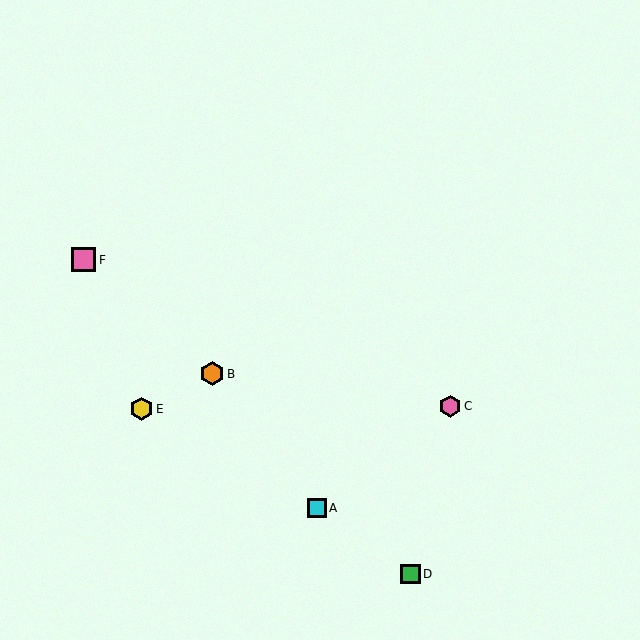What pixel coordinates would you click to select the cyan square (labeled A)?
Click at (317, 508) to select the cyan square A.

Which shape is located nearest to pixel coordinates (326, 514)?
The cyan square (labeled A) at (317, 508) is nearest to that location.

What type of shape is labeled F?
Shape F is a pink square.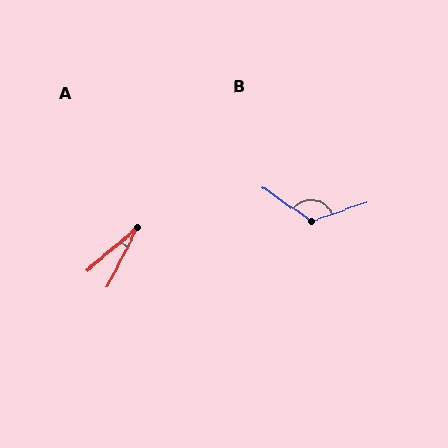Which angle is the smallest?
A, at approximately 23 degrees.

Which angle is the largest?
B, at approximately 126 degrees.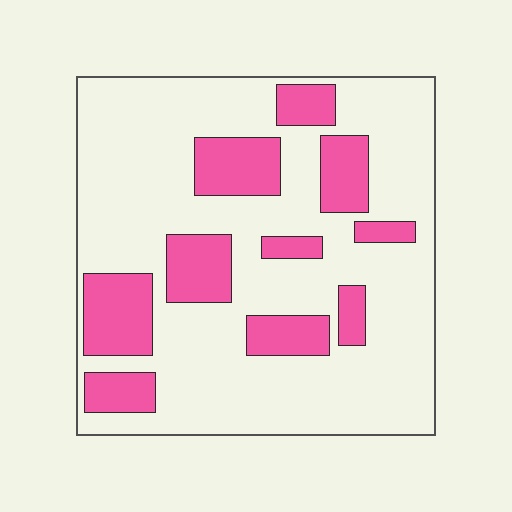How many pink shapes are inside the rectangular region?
10.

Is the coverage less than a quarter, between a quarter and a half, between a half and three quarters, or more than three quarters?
Between a quarter and a half.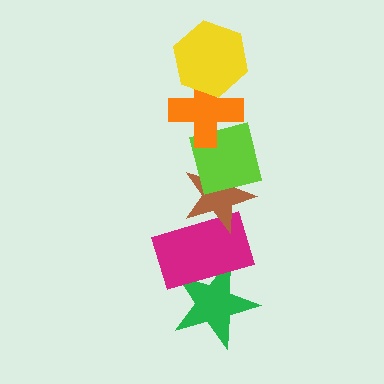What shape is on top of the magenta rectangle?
The brown star is on top of the magenta rectangle.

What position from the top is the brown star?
The brown star is 4th from the top.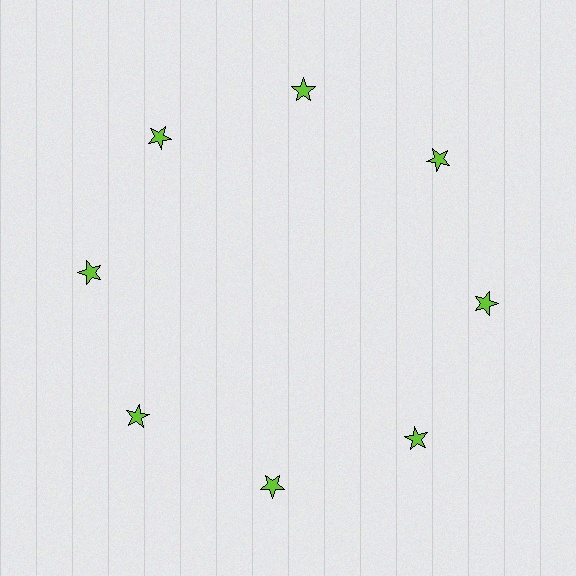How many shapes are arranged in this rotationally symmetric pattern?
There are 8 shapes, arranged in 8 groups of 1.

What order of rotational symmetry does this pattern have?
This pattern has 8-fold rotational symmetry.